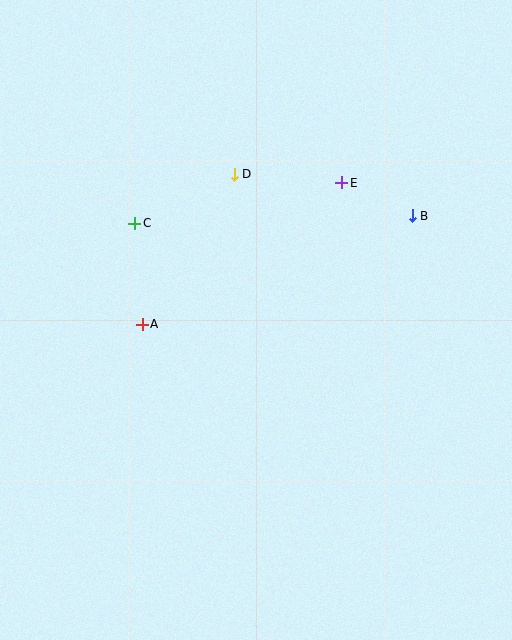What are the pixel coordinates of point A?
Point A is at (142, 324).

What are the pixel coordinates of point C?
Point C is at (135, 223).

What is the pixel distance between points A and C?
The distance between A and C is 101 pixels.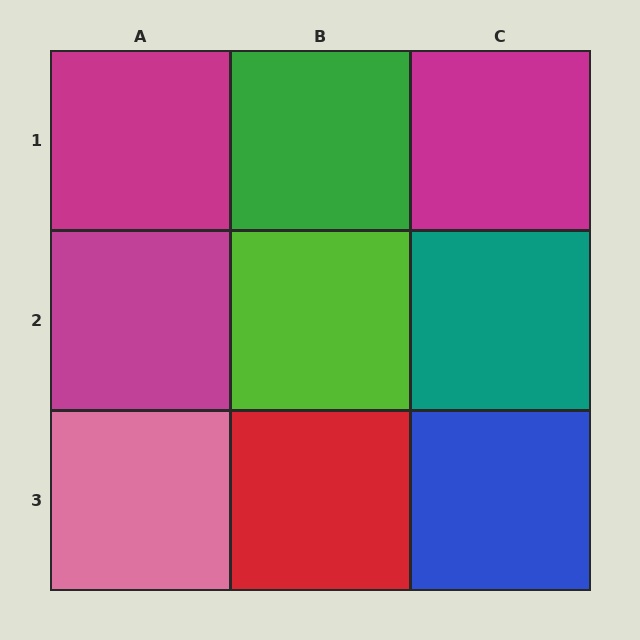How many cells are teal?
1 cell is teal.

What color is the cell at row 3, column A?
Pink.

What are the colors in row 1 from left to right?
Magenta, green, magenta.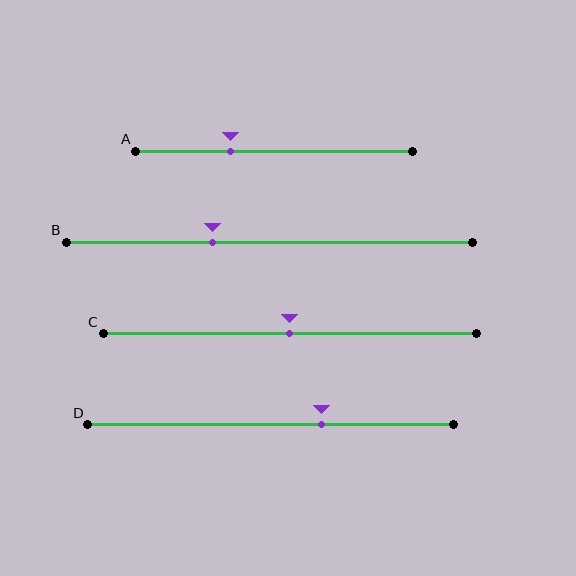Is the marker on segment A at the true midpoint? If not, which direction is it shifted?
No, the marker on segment A is shifted to the left by about 16% of the segment length.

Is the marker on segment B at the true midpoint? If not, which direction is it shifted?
No, the marker on segment B is shifted to the left by about 14% of the segment length.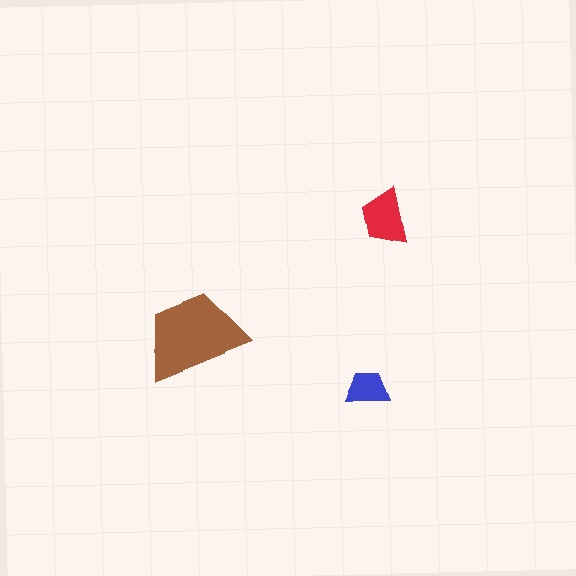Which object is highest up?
The red trapezoid is topmost.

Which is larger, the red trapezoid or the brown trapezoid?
The brown one.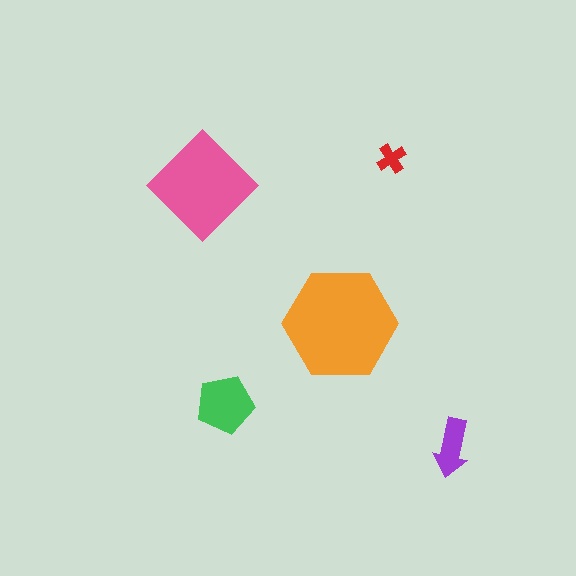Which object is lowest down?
The purple arrow is bottommost.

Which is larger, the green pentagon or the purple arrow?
The green pentagon.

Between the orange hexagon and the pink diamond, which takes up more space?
The orange hexagon.